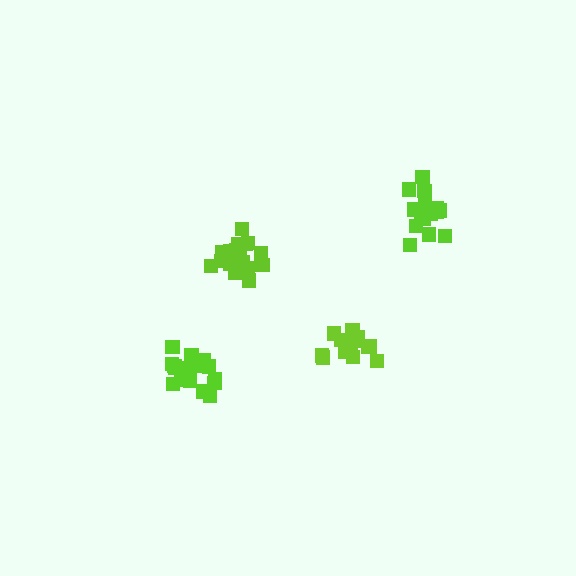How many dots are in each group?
Group 1: 19 dots, Group 2: 15 dots, Group 3: 19 dots, Group 4: 18 dots (71 total).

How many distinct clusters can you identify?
There are 4 distinct clusters.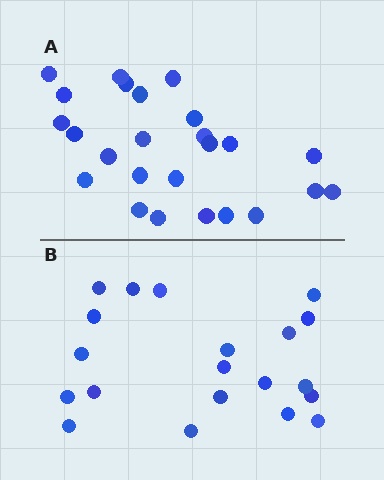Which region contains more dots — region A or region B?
Region A (the top region) has more dots.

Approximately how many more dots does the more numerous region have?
Region A has about 5 more dots than region B.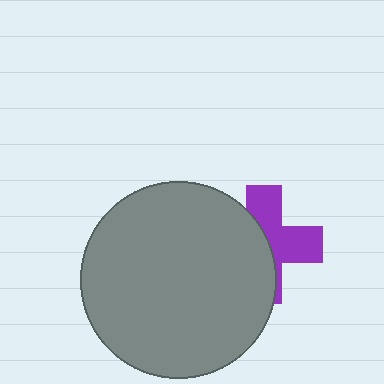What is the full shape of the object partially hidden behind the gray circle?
The partially hidden object is a purple cross.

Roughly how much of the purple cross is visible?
About half of it is visible (roughly 48%).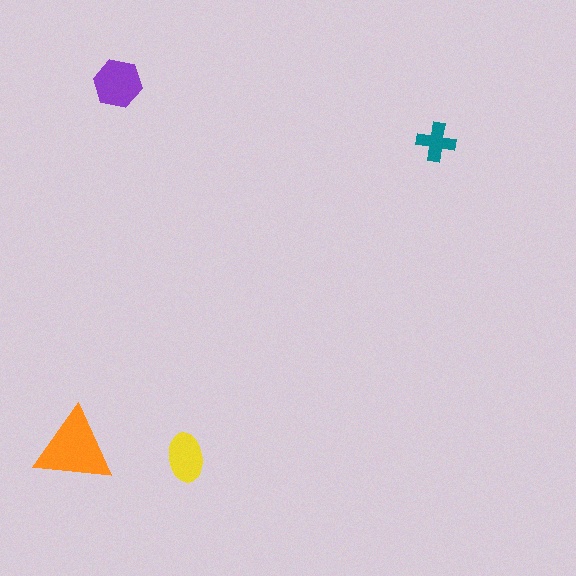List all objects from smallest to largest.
The teal cross, the yellow ellipse, the purple hexagon, the orange triangle.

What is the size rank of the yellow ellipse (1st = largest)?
3rd.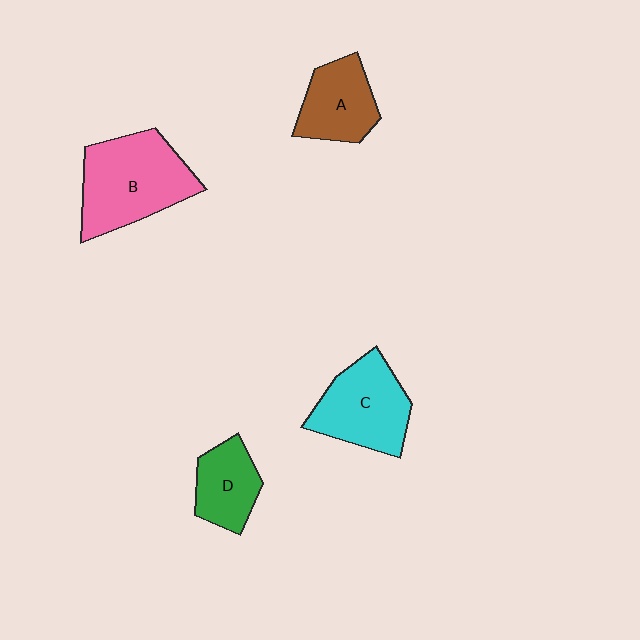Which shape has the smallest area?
Shape D (green).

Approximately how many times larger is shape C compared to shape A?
Approximately 1.3 times.